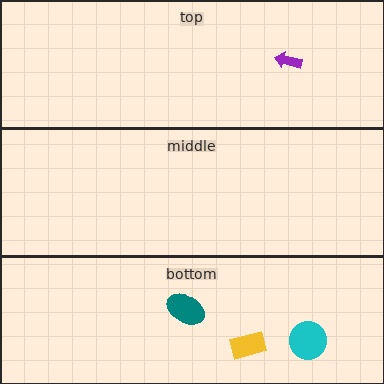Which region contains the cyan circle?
The bottom region.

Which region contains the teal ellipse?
The bottom region.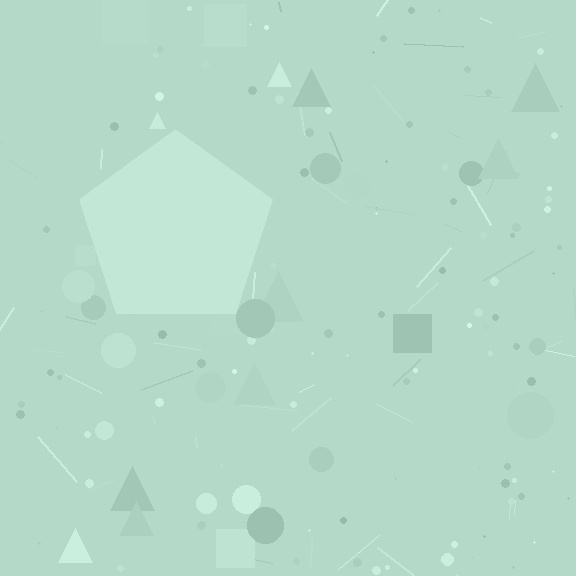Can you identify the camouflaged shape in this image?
The camouflaged shape is a pentagon.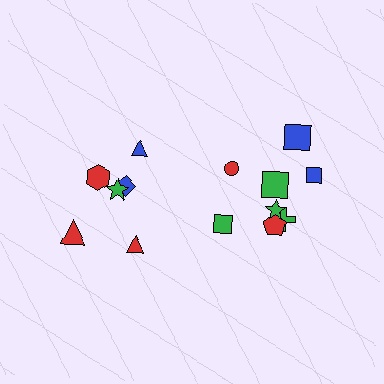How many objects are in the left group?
There are 6 objects.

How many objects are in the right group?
There are 8 objects.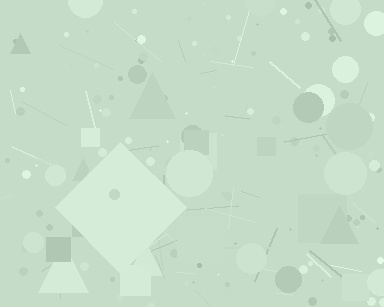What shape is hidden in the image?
A diamond is hidden in the image.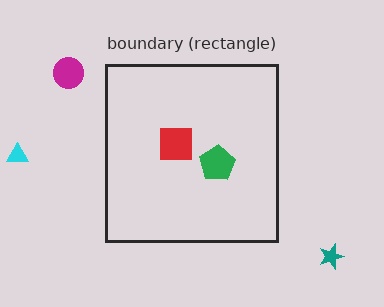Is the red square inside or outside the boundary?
Inside.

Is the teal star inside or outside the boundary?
Outside.